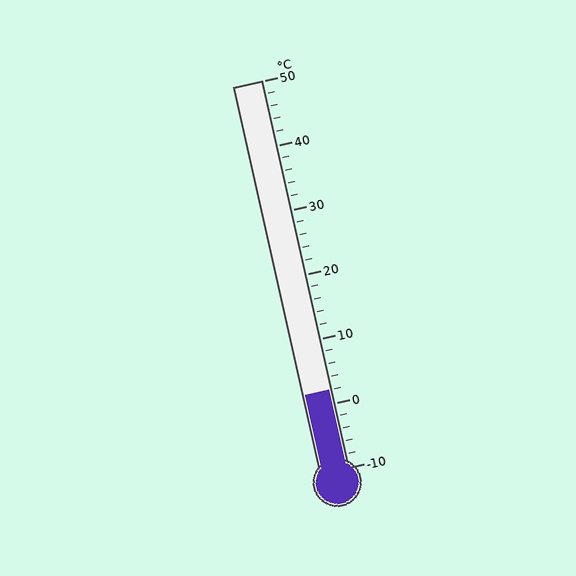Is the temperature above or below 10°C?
The temperature is below 10°C.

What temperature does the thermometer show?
The thermometer shows approximately 2°C.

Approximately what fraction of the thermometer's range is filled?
The thermometer is filled to approximately 20% of its range.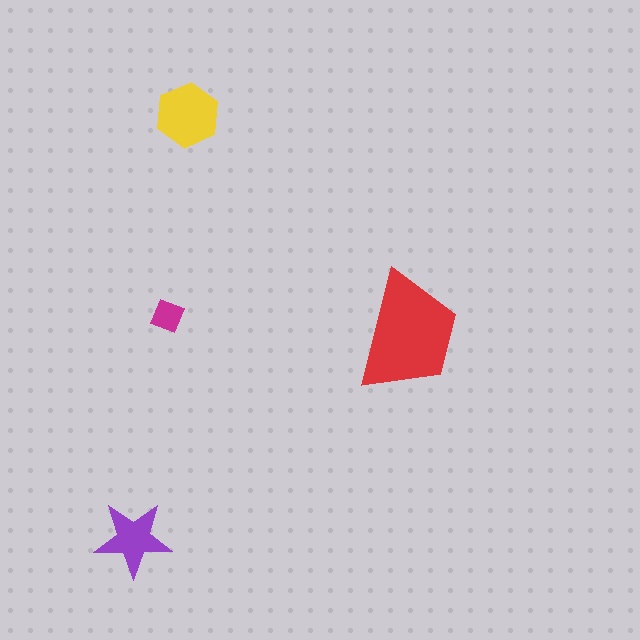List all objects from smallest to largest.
The magenta square, the purple star, the yellow hexagon, the red trapezoid.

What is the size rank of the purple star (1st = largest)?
3rd.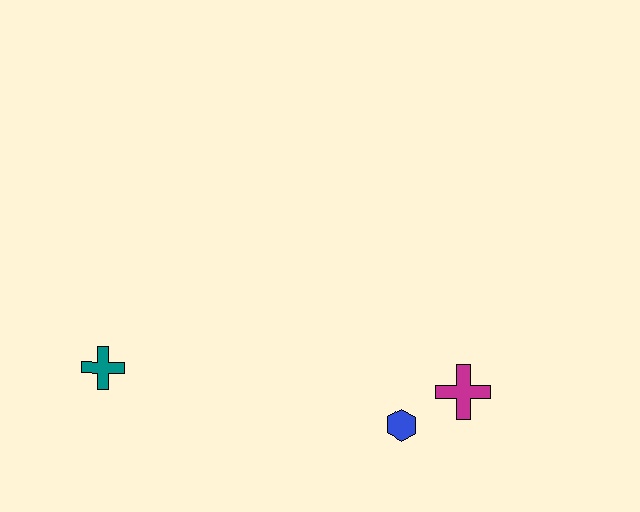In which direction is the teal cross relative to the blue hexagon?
The teal cross is to the left of the blue hexagon.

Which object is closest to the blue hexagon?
The magenta cross is closest to the blue hexagon.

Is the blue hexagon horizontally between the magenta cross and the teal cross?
Yes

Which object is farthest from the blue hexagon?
The teal cross is farthest from the blue hexagon.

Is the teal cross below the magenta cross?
No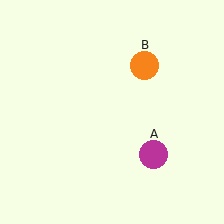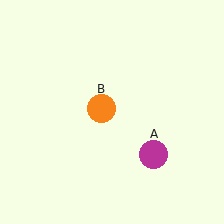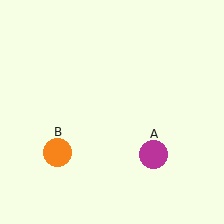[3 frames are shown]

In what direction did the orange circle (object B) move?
The orange circle (object B) moved down and to the left.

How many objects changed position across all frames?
1 object changed position: orange circle (object B).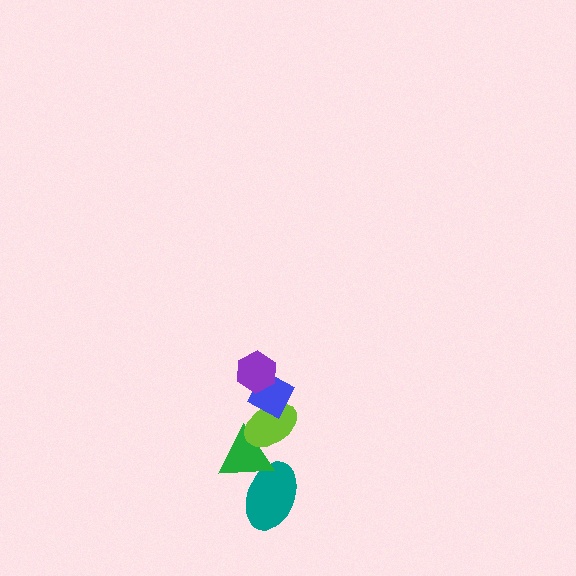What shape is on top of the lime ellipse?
The blue diamond is on top of the lime ellipse.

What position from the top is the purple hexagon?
The purple hexagon is 1st from the top.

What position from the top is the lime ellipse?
The lime ellipse is 3rd from the top.